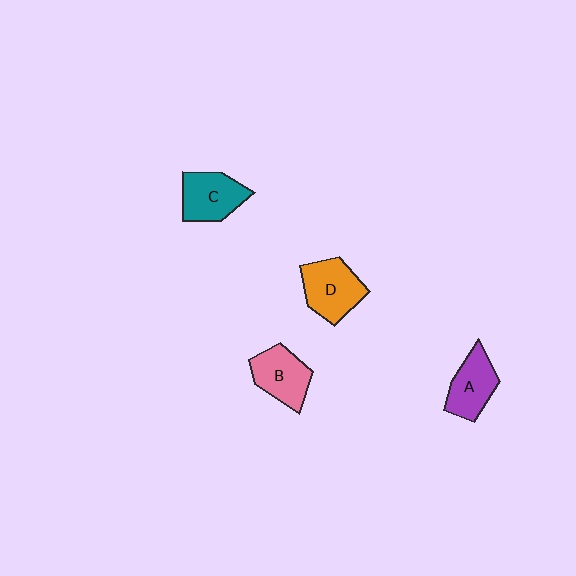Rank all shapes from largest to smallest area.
From largest to smallest: D (orange), C (teal), B (pink), A (purple).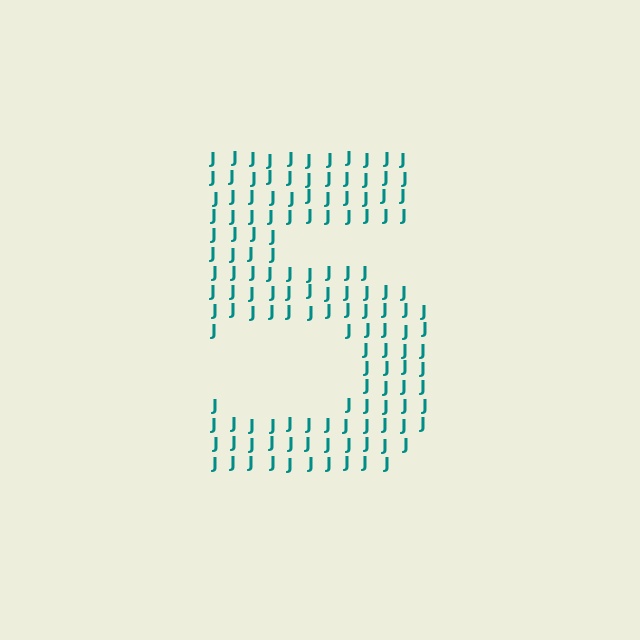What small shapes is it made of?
It is made of small letter J's.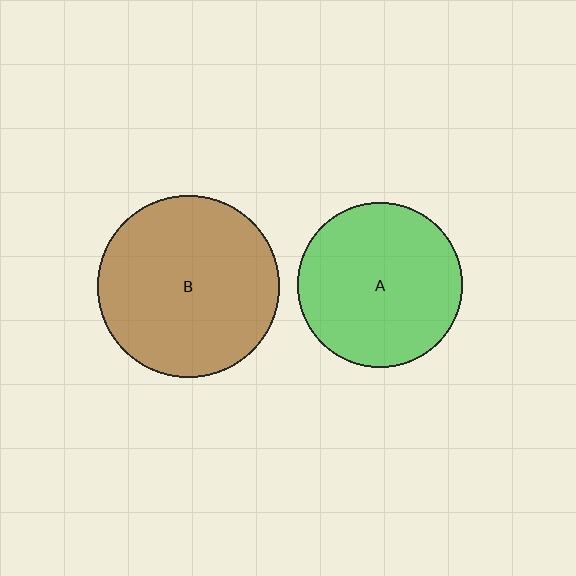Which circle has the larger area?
Circle B (brown).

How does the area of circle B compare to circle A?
Approximately 1.2 times.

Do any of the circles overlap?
No, none of the circles overlap.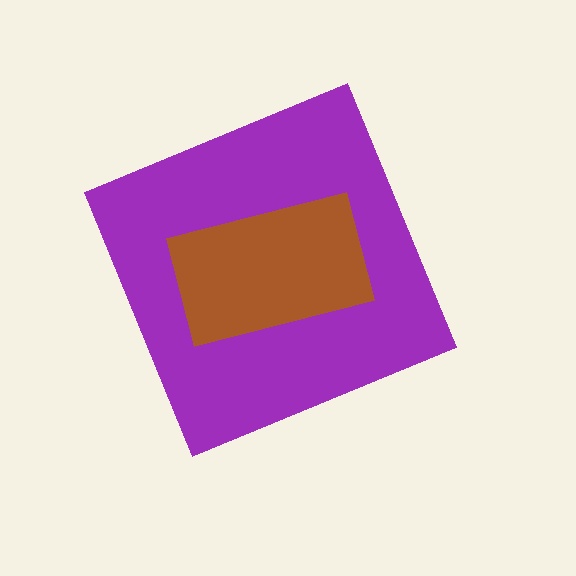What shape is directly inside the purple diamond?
The brown rectangle.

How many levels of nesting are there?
2.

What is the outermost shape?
The purple diamond.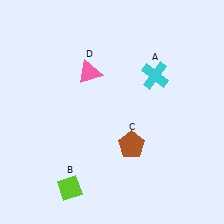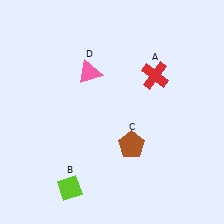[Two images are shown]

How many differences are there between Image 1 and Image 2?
There is 1 difference between the two images.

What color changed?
The cross (A) changed from cyan in Image 1 to red in Image 2.